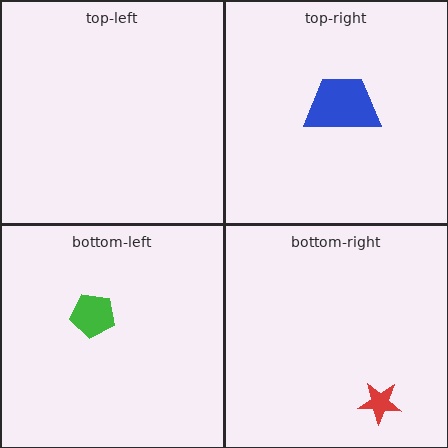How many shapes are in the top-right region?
1.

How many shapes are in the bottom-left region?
1.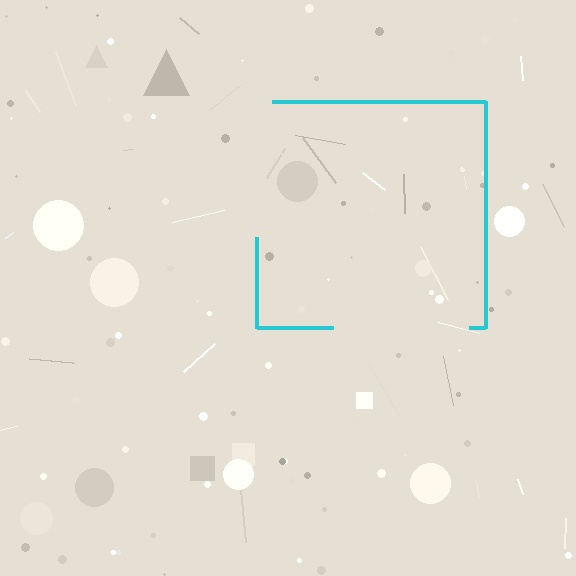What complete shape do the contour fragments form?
The contour fragments form a square.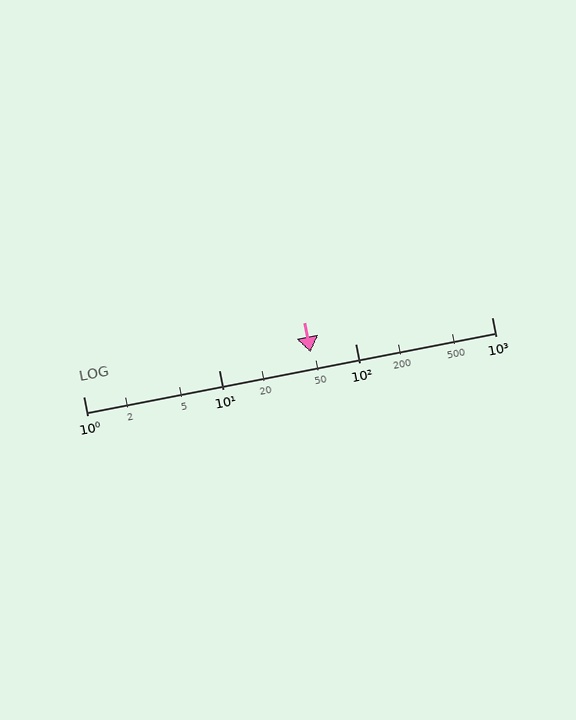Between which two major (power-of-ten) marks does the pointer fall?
The pointer is between 10 and 100.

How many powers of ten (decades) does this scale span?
The scale spans 3 decades, from 1 to 1000.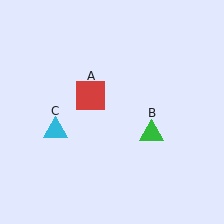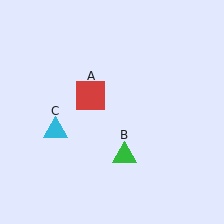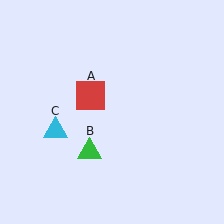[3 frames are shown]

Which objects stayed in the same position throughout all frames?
Red square (object A) and cyan triangle (object C) remained stationary.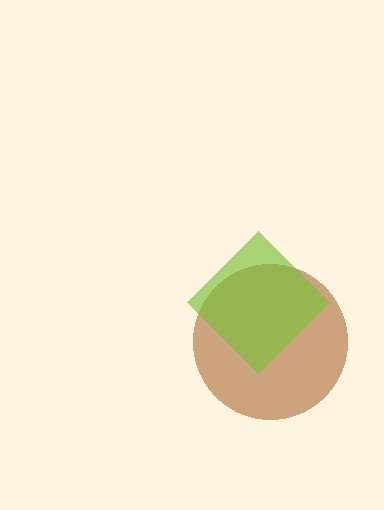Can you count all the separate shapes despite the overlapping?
Yes, there are 2 separate shapes.